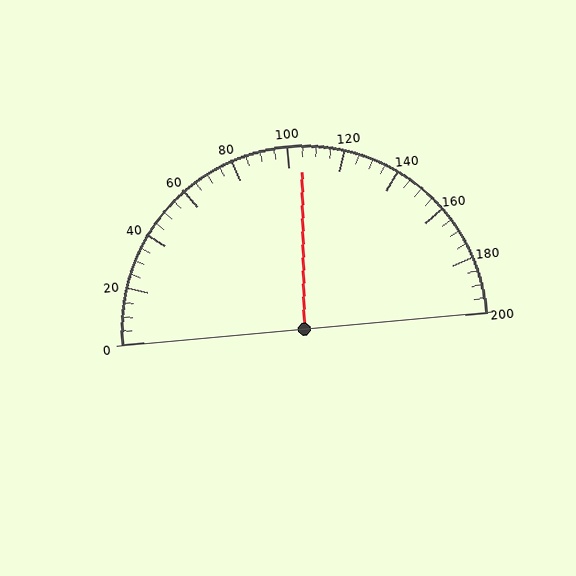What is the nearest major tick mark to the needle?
The nearest major tick mark is 100.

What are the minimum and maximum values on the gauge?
The gauge ranges from 0 to 200.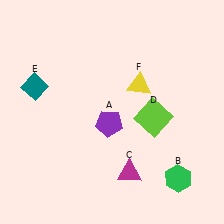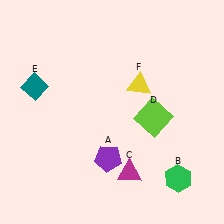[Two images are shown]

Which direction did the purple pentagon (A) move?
The purple pentagon (A) moved down.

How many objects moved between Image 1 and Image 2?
1 object moved between the two images.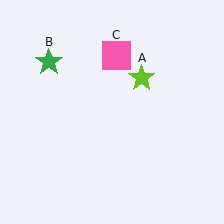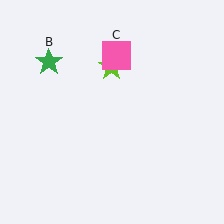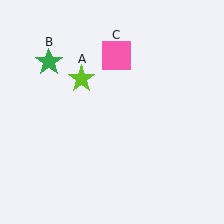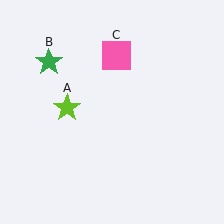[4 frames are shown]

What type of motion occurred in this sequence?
The lime star (object A) rotated counterclockwise around the center of the scene.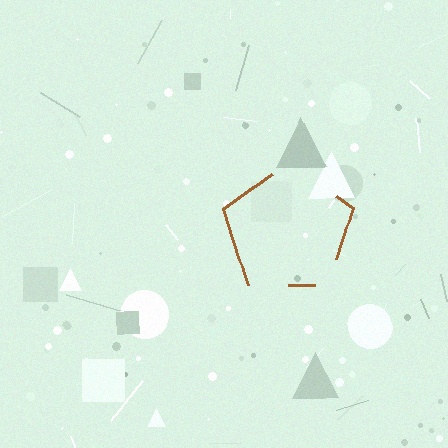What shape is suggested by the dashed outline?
The dashed outline suggests a pentagon.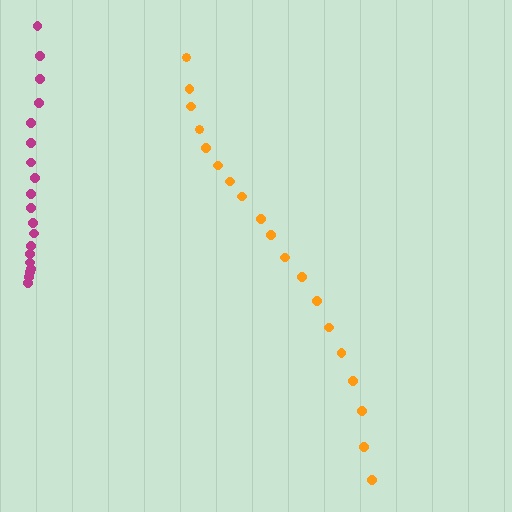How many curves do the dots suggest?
There are 2 distinct paths.